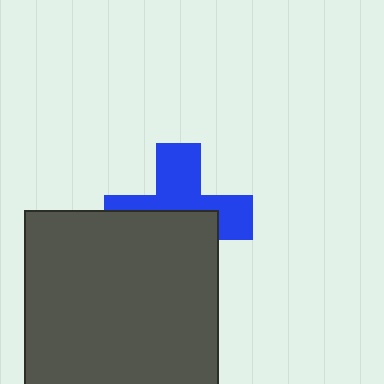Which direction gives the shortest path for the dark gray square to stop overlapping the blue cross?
Moving down gives the shortest separation.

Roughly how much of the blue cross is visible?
About half of it is visible (roughly 48%).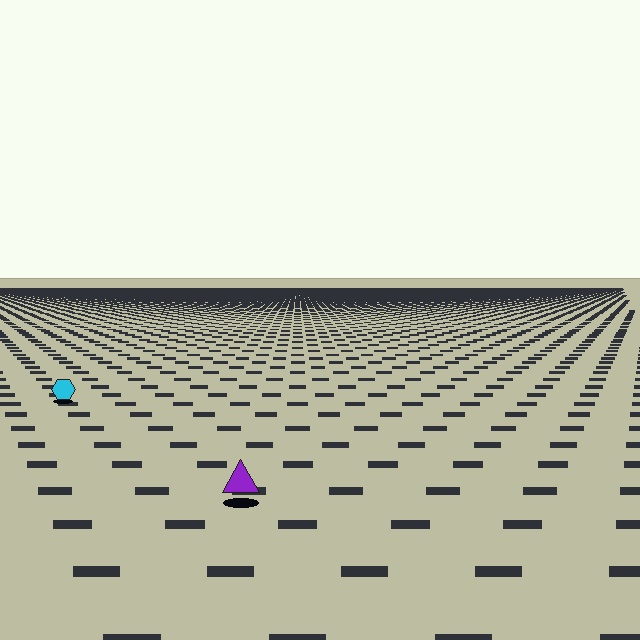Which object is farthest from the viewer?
The cyan hexagon is farthest from the viewer. It appears smaller and the ground texture around it is denser.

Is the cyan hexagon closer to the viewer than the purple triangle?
No. The purple triangle is closer — you can tell from the texture gradient: the ground texture is coarser near it.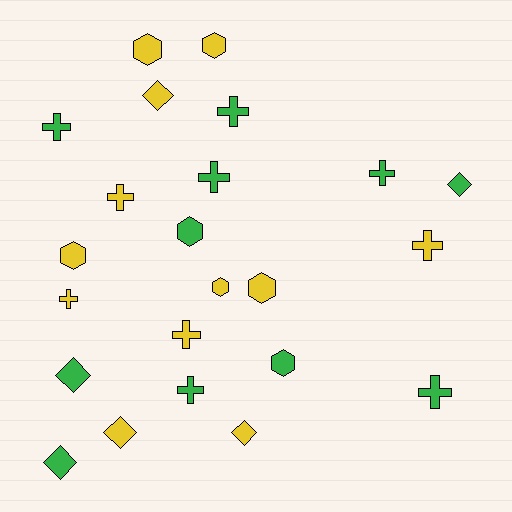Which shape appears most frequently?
Cross, with 10 objects.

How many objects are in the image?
There are 23 objects.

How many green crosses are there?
There are 6 green crosses.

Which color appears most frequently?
Yellow, with 12 objects.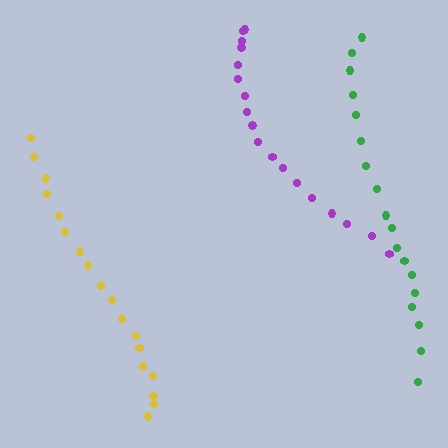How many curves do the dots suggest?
There are 3 distinct paths.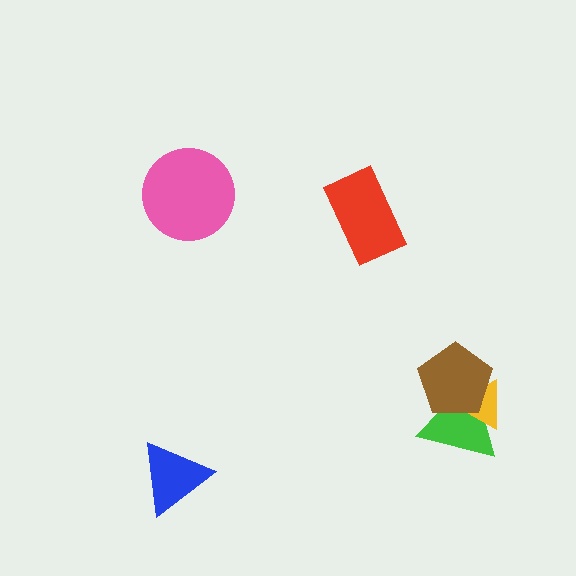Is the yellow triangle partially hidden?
Yes, it is partially covered by another shape.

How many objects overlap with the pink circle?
0 objects overlap with the pink circle.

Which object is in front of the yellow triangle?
The brown pentagon is in front of the yellow triangle.